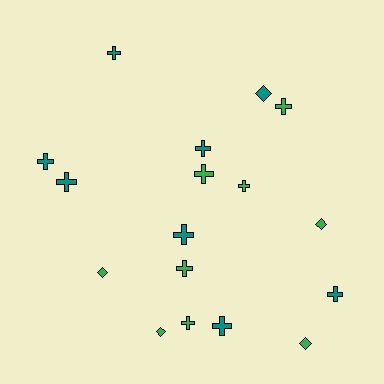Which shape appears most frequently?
Cross, with 12 objects.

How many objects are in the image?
There are 17 objects.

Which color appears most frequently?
Green, with 9 objects.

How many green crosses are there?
There are 5 green crosses.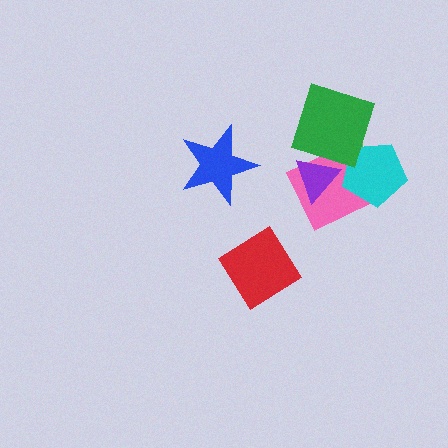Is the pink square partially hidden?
Yes, it is partially covered by another shape.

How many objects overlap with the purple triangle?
3 objects overlap with the purple triangle.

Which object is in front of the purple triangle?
The green diamond is in front of the purple triangle.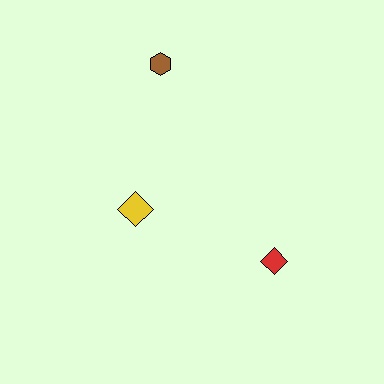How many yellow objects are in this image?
There is 1 yellow object.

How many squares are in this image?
There are no squares.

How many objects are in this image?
There are 3 objects.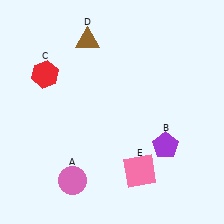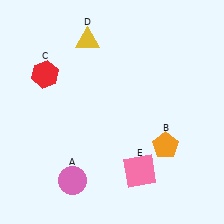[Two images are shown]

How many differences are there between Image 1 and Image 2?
There are 2 differences between the two images.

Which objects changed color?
B changed from purple to orange. D changed from brown to yellow.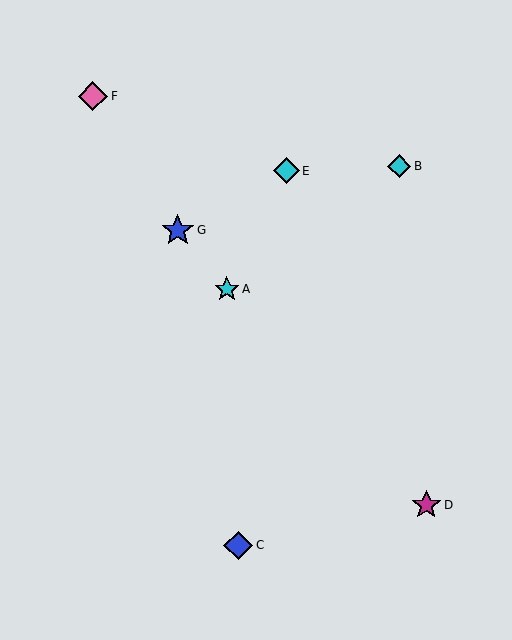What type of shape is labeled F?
Shape F is a pink diamond.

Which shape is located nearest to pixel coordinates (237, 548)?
The blue diamond (labeled C) at (238, 545) is nearest to that location.